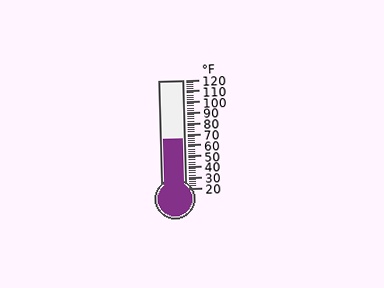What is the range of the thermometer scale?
The thermometer scale ranges from 20°F to 120°F.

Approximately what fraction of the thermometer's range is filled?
The thermometer is filled to approximately 45% of its range.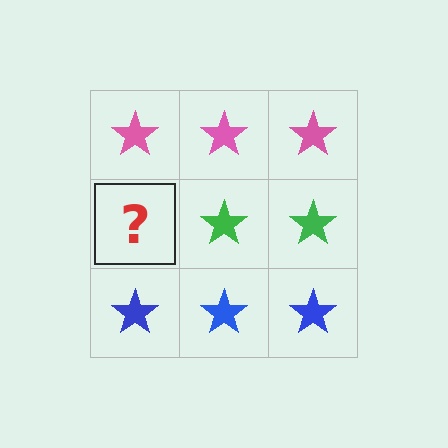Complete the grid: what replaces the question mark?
The question mark should be replaced with a green star.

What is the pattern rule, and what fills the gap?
The rule is that each row has a consistent color. The gap should be filled with a green star.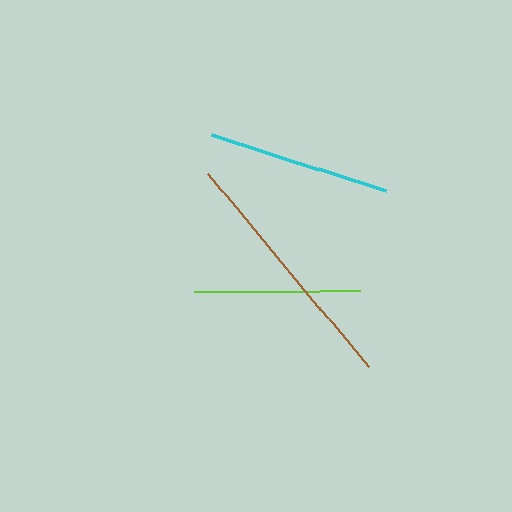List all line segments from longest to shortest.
From longest to shortest: brown, cyan, lime.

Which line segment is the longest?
The brown line is the longest at approximately 250 pixels.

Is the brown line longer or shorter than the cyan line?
The brown line is longer than the cyan line.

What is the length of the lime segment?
The lime segment is approximately 166 pixels long.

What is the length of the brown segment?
The brown segment is approximately 250 pixels long.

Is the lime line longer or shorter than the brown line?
The brown line is longer than the lime line.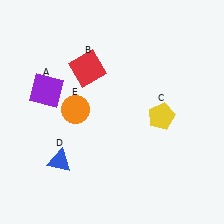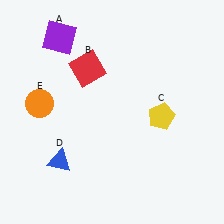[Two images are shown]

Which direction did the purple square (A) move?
The purple square (A) moved up.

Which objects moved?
The objects that moved are: the purple square (A), the orange circle (E).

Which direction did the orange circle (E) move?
The orange circle (E) moved left.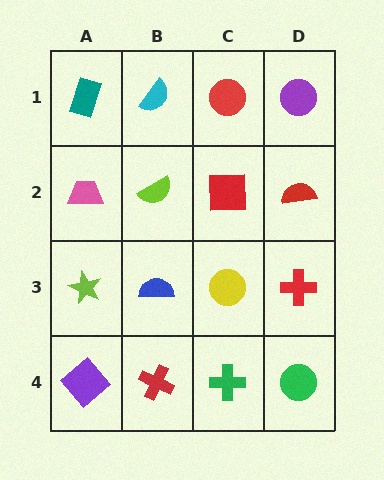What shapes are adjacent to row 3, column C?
A red square (row 2, column C), a green cross (row 4, column C), a blue semicircle (row 3, column B), a red cross (row 3, column D).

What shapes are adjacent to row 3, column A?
A pink trapezoid (row 2, column A), a purple diamond (row 4, column A), a blue semicircle (row 3, column B).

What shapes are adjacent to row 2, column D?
A purple circle (row 1, column D), a red cross (row 3, column D), a red square (row 2, column C).